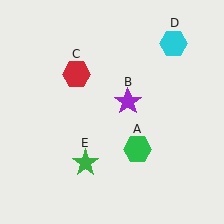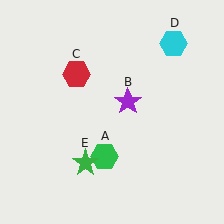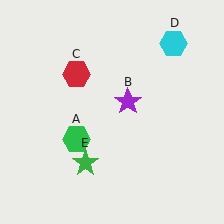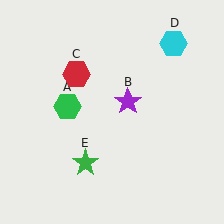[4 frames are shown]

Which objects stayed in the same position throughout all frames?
Purple star (object B) and red hexagon (object C) and cyan hexagon (object D) and green star (object E) remained stationary.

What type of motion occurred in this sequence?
The green hexagon (object A) rotated clockwise around the center of the scene.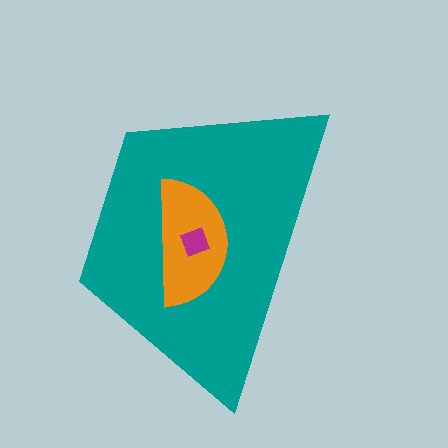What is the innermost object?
The magenta diamond.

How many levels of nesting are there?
3.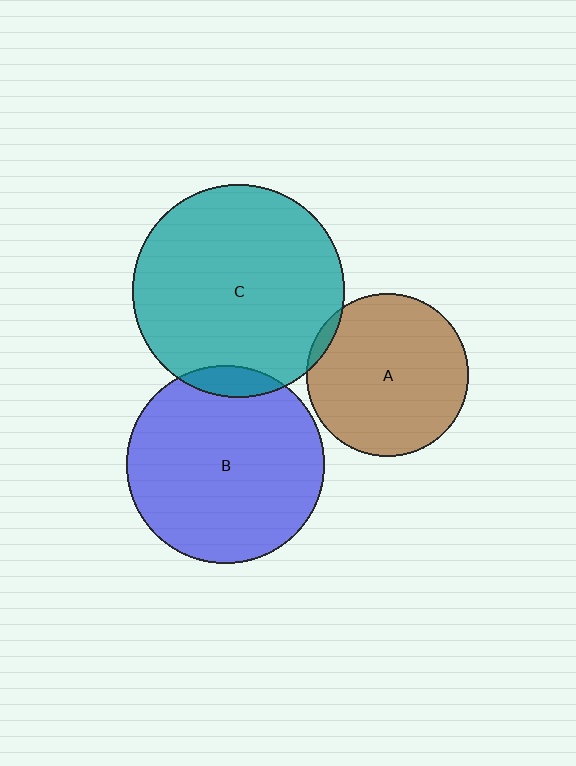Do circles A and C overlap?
Yes.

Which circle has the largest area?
Circle C (teal).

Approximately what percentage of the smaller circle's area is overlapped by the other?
Approximately 5%.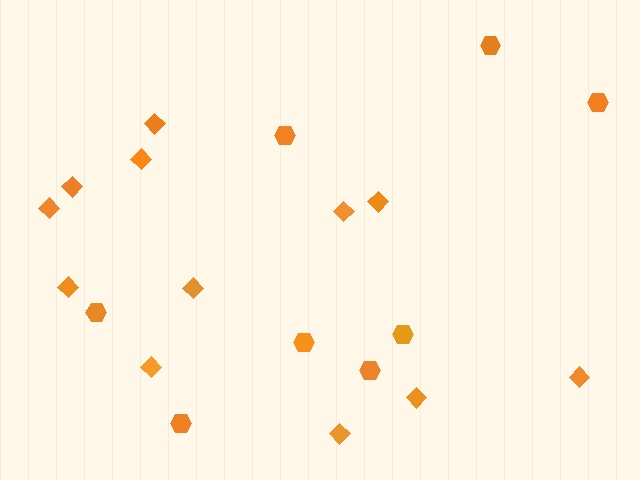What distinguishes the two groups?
There are 2 groups: one group of diamonds (12) and one group of hexagons (8).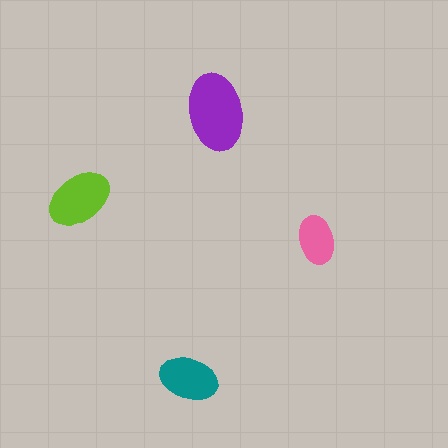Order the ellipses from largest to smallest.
the purple one, the lime one, the teal one, the pink one.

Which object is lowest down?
The teal ellipse is bottommost.